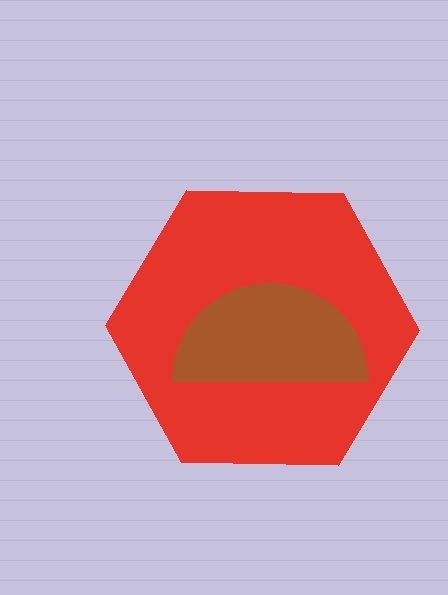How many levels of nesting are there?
2.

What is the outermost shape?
The red hexagon.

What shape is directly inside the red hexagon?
The brown semicircle.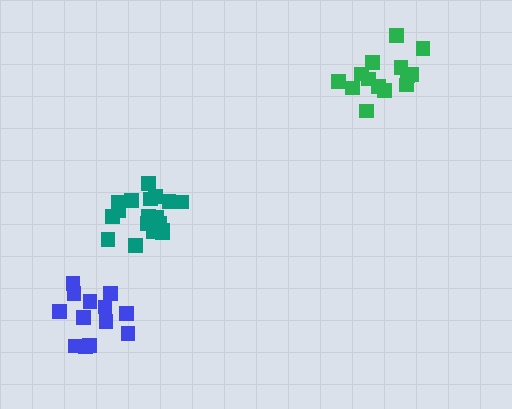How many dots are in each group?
Group 1: 14 dots, Group 2: 18 dots, Group 3: 13 dots (45 total).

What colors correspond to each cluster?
The clusters are colored: green, teal, blue.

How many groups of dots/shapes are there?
There are 3 groups.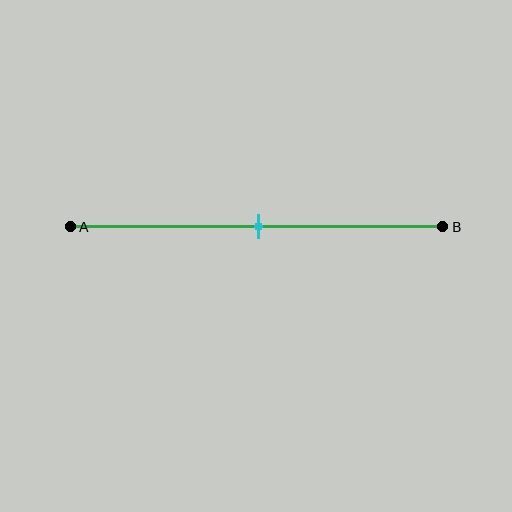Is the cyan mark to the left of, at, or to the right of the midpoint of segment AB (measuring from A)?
The cyan mark is approximately at the midpoint of segment AB.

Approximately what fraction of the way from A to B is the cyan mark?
The cyan mark is approximately 50% of the way from A to B.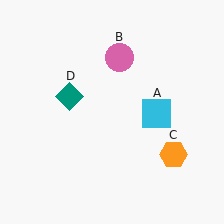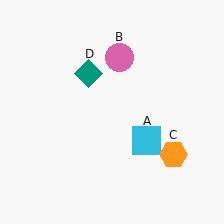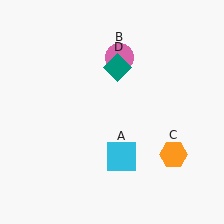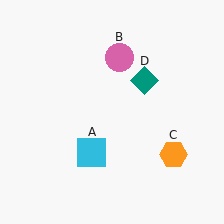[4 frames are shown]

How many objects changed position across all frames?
2 objects changed position: cyan square (object A), teal diamond (object D).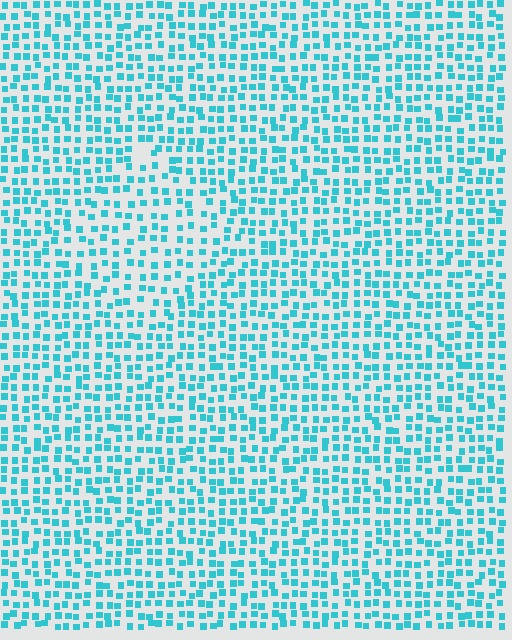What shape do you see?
I see a diamond.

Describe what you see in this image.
The image contains small cyan elements arranged at two different densities. A diamond-shaped region is visible where the elements are less densely packed than the surrounding area.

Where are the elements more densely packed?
The elements are more densely packed outside the diamond boundary.